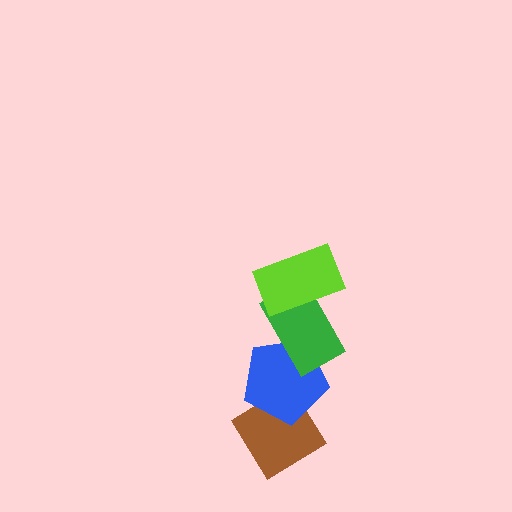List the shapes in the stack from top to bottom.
From top to bottom: the lime rectangle, the green rectangle, the blue pentagon, the brown diamond.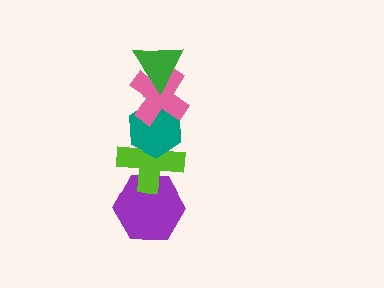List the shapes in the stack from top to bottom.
From top to bottom: the green triangle, the pink cross, the teal hexagon, the lime cross, the purple hexagon.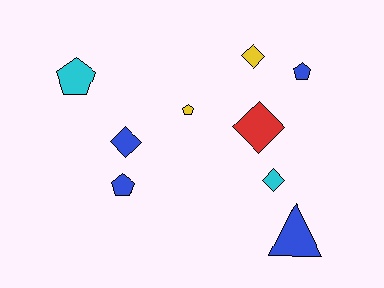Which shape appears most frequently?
Diamond, with 4 objects.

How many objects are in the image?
There are 9 objects.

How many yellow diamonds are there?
There is 1 yellow diamond.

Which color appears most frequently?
Blue, with 4 objects.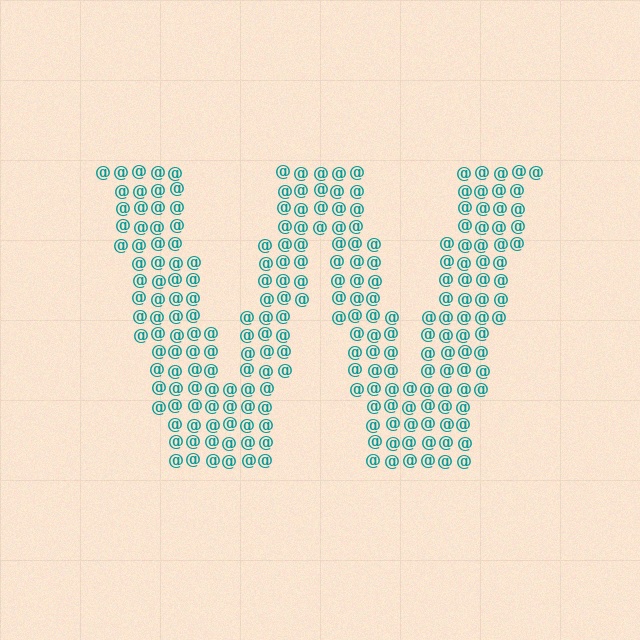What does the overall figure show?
The overall figure shows the letter W.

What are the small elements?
The small elements are at signs.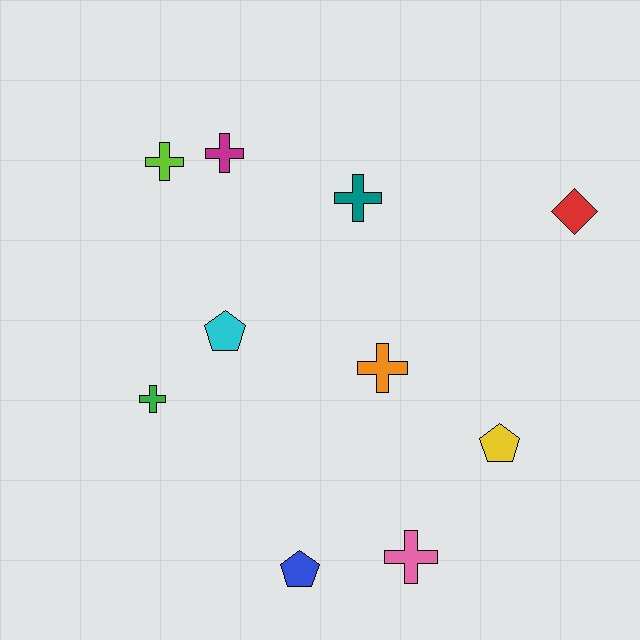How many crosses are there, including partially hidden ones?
There are 6 crosses.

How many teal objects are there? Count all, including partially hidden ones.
There is 1 teal object.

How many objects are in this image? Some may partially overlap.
There are 10 objects.